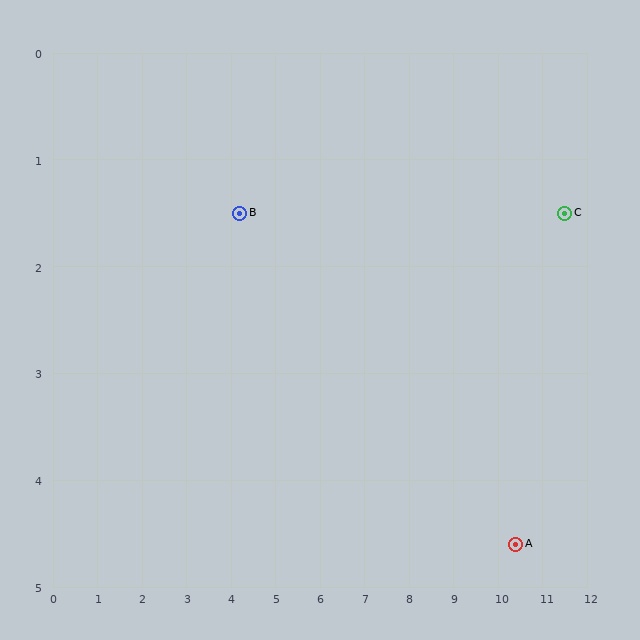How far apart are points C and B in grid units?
Points C and B are about 7.3 grid units apart.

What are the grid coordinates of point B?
Point B is at approximately (4.2, 1.5).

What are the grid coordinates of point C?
Point C is at approximately (11.5, 1.5).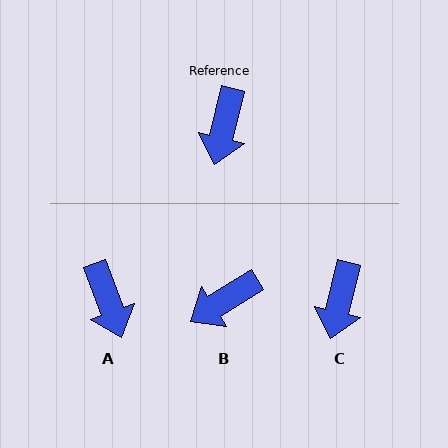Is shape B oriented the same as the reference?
No, it is off by about 44 degrees.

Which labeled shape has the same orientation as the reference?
C.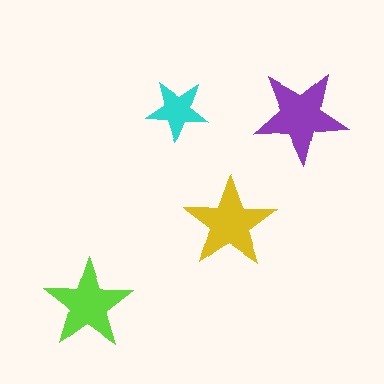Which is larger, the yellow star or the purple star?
The purple one.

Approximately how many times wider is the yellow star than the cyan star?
About 1.5 times wider.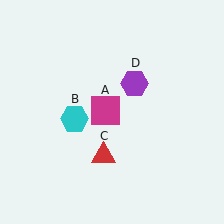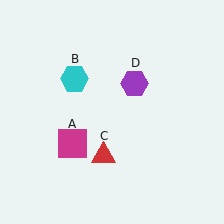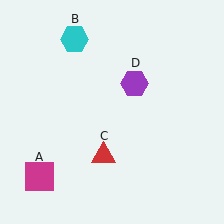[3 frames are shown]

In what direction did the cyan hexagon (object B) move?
The cyan hexagon (object B) moved up.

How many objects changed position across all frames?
2 objects changed position: magenta square (object A), cyan hexagon (object B).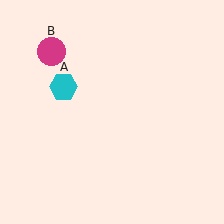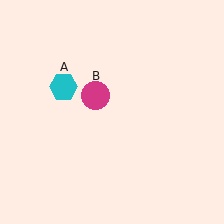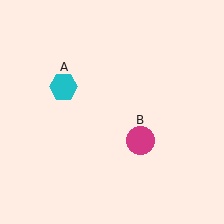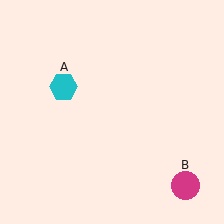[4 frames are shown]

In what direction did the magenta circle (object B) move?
The magenta circle (object B) moved down and to the right.